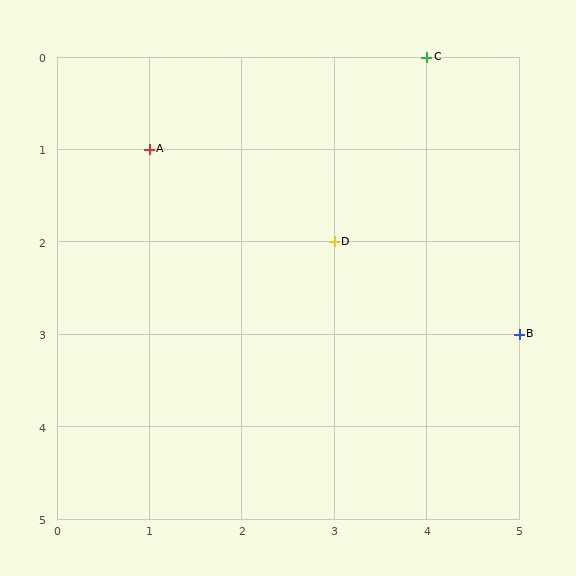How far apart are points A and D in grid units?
Points A and D are 2 columns and 1 row apart (about 2.2 grid units diagonally).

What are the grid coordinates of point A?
Point A is at grid coordinates (1, 1).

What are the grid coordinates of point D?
Point D is at grid coordinates (3, 2).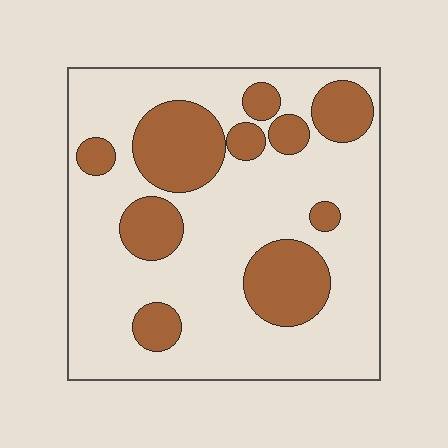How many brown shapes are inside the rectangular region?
10.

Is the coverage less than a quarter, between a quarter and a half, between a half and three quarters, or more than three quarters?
Between a quarter and a half.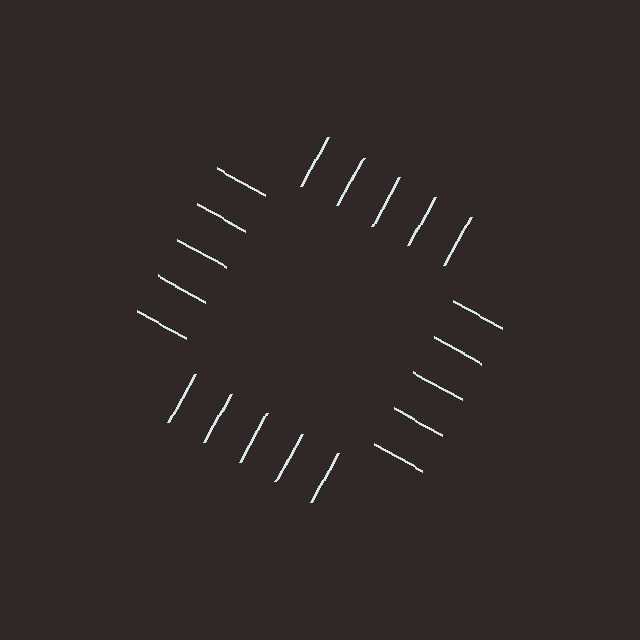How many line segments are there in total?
20 — 5 along each of the 4 edges.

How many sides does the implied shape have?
4 sides — the line-ends trace a square.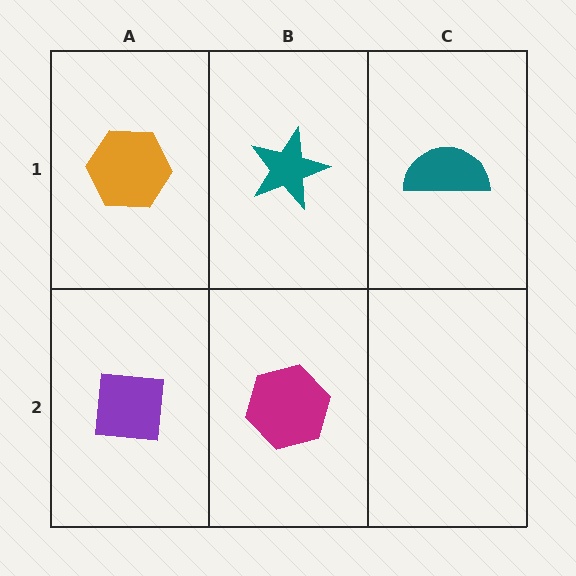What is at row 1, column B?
A teal star.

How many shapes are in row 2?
2 shapes.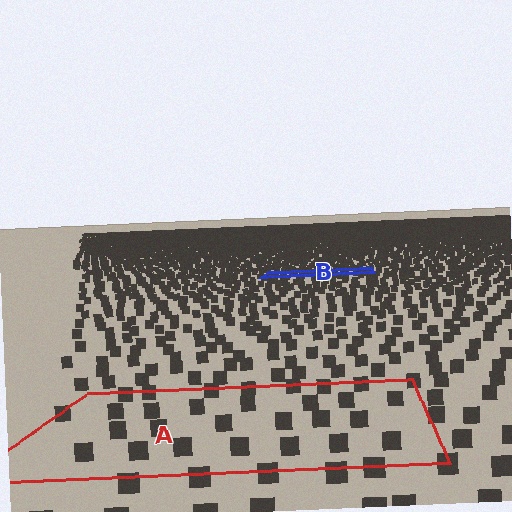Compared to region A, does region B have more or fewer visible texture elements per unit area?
Region B has more texture elements per unit area — they are packed more densely because it is farther away.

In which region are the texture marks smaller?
The texture marks are smaller in region B, because it is farther away.